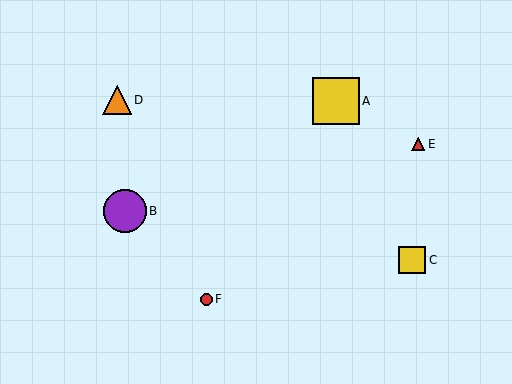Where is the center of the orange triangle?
The center of the orange triangle is at (117, 100).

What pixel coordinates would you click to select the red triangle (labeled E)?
Click at (418, 144) to select the red triangle E.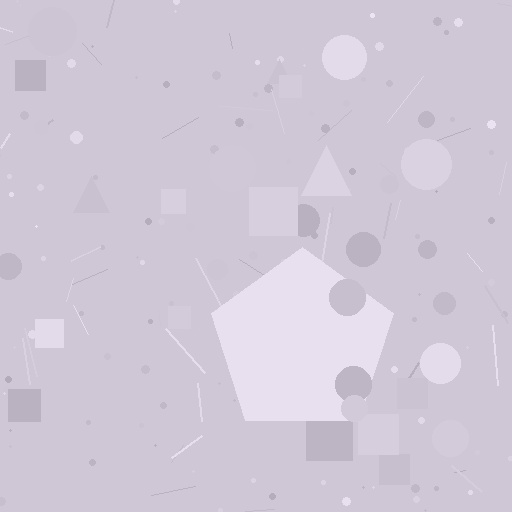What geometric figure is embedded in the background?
A pentagon is embedded in the background.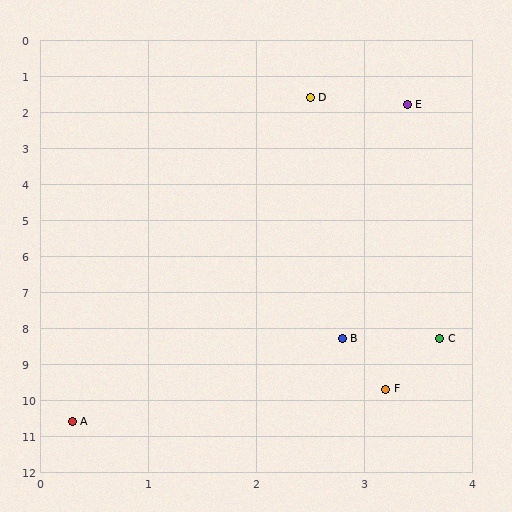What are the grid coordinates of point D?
Point D is at approximately (2.5, 1.6).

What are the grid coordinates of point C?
Point C is at approximately (3.7, 8.3).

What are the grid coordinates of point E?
Point E is at approximately (3.4, 1.8).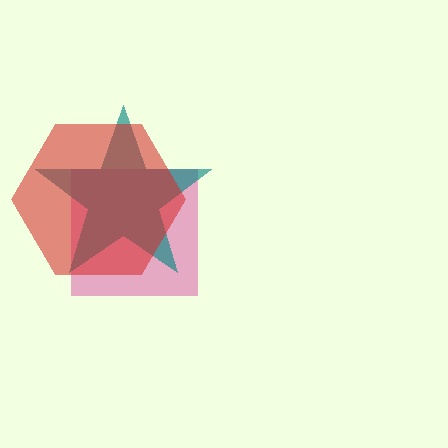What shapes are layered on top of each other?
The layered shapes are: a magenta square, a teal star, a red hexagon.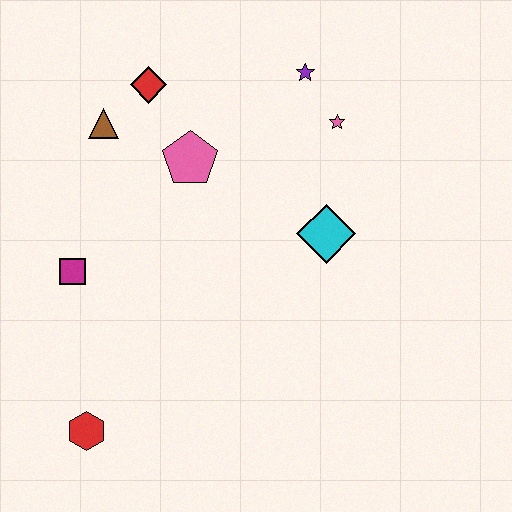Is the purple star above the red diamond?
Yes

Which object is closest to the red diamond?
The brown triangle is closest to the red diamond.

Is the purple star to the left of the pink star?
Yes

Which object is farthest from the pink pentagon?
The red hexagon is farthest from the pink pentagon.